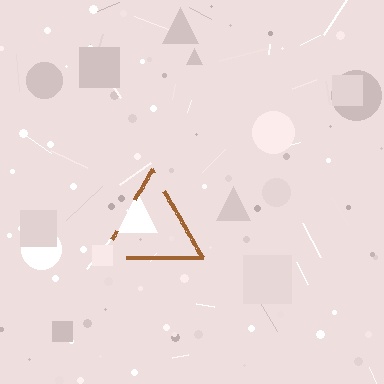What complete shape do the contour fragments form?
The contour fragments form a triangle.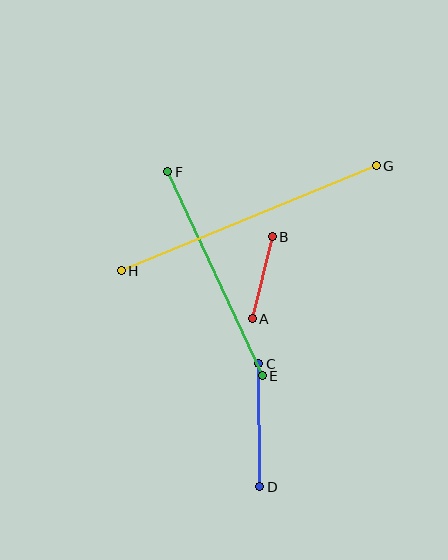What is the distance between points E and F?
The distance is approximately 225 pixels.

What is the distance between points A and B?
The distance is approximately 85 pixels.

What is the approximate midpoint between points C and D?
The midpoint is at approximately (259, 425) pixels.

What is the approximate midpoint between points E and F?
The midpoint is at approximately (215, 274) pixels.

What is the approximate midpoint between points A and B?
The midpoint is at approximately (262, 278) pixels.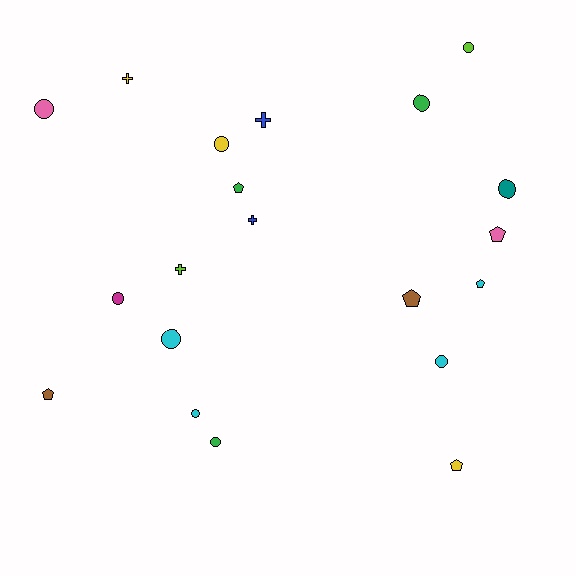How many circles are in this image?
There are 10 circles.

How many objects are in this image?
There are 20 objects.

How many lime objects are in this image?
There are 2 lime objects.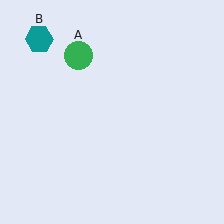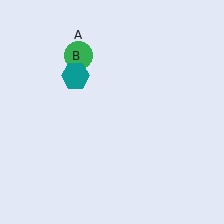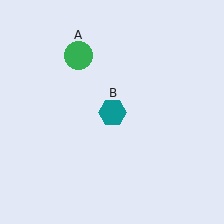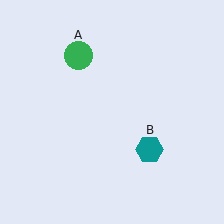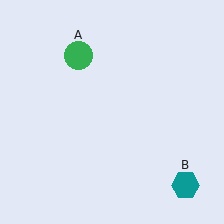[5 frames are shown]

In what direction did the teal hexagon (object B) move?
The teal hexagon (object B) moved down and to the right.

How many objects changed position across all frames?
1 object changed position: teal hexagon (object B).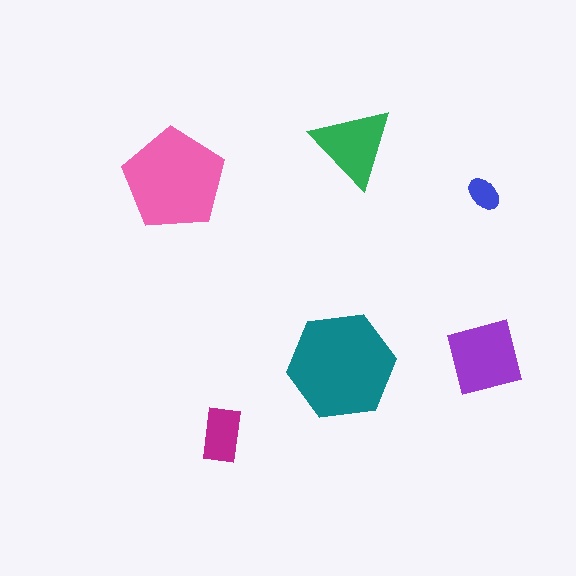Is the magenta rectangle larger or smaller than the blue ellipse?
Larger.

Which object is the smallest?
The blue ellipse.